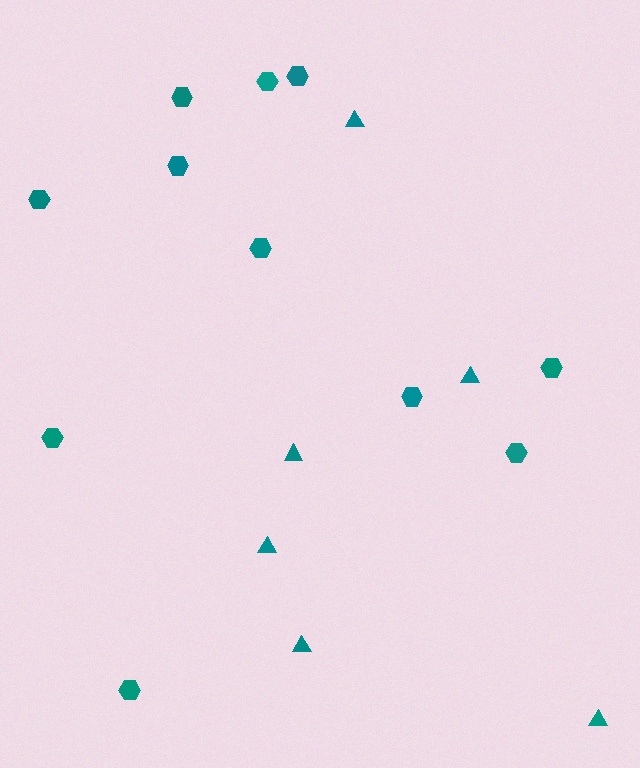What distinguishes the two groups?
There are 2 groups: one group of hexagons (11) and one group of triangles (6).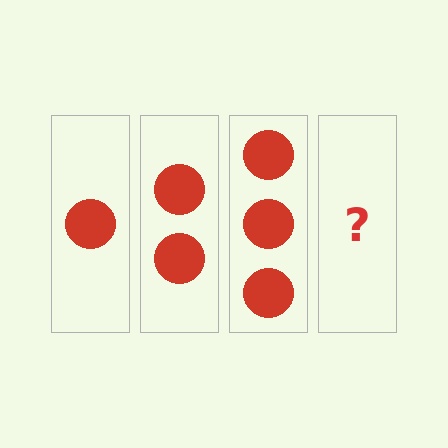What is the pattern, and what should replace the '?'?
The pattern is that each step adds one more circle. The '?' should be 4 circles.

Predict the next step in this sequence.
The next step is 4 circles.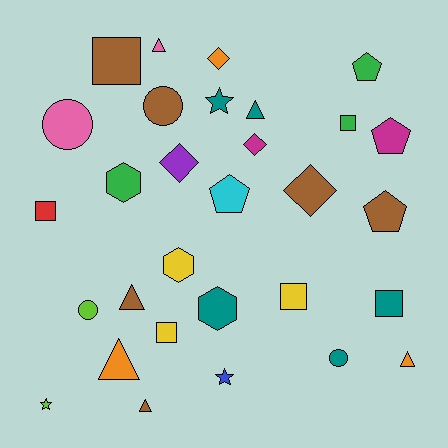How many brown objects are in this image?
There are 6 brown objects.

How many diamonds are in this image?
There are 4 diamonds.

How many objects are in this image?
There are 30 objects.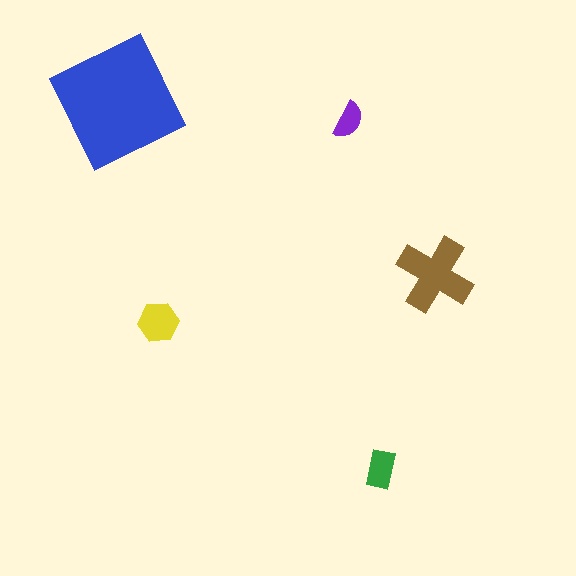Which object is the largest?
The blue square.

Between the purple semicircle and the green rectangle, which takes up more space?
The green rectangle.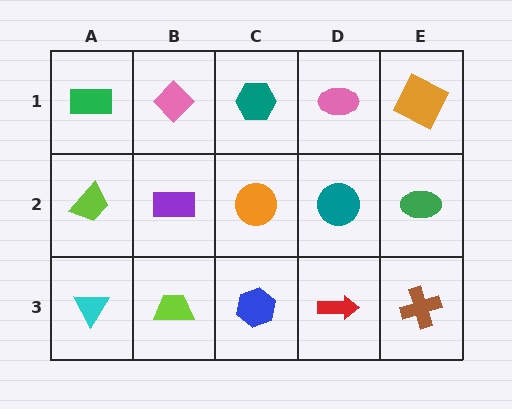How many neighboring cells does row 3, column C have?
3.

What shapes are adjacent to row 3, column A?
A lime trapezoid (row 2, column A), a lime trapezoid (row 3, column B).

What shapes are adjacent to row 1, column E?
A green ellipse (row 2, column E), a pink ellipse (row 1, column D).